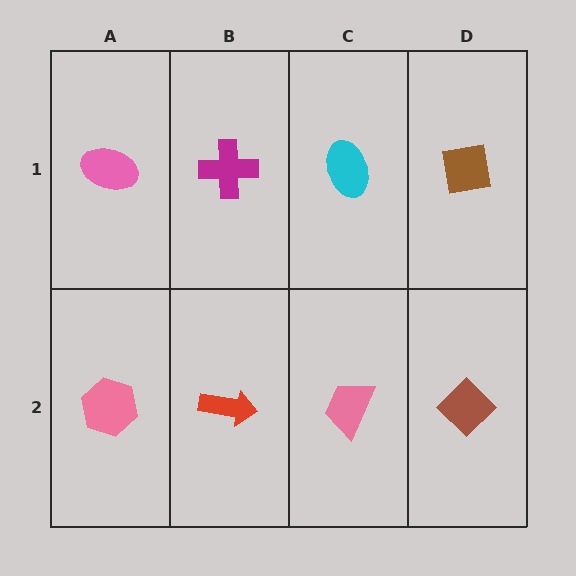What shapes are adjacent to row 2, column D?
A brown square (row 1, column D), a pink trapezoid (row 2, column C).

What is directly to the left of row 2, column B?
A pink hexagon.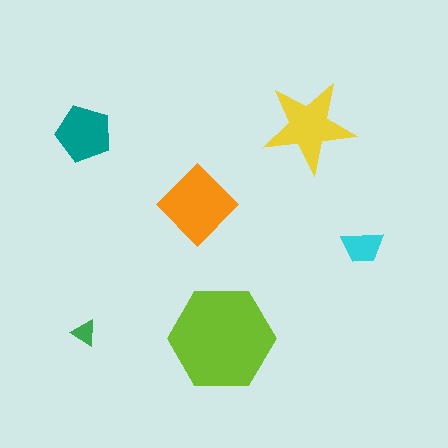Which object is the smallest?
The green triangle.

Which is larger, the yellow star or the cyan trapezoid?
The yellow star.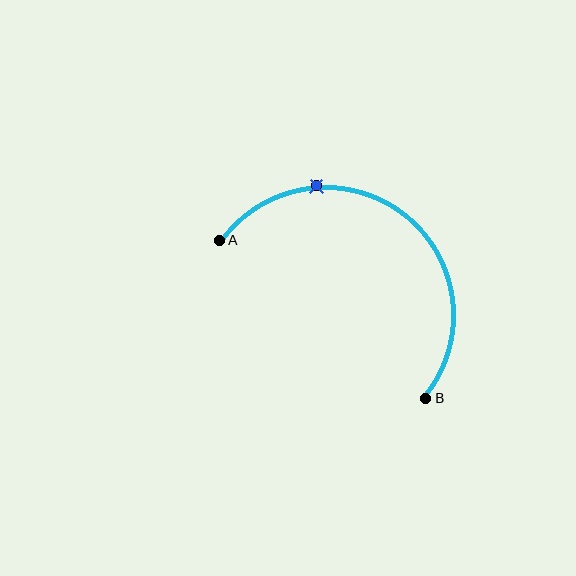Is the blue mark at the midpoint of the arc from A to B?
No. The blue mark lies on the arc but is closer to endpoint A. The arc midpoint would be at the point on the curve equidistant along the arc from both A and B.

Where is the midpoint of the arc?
The arc midpoint is the point on the curve farthest from the straight line joining A and B. It sits above and to the right of that line.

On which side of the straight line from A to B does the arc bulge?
The arc bulges above and to the right of the straight line connecting A and B.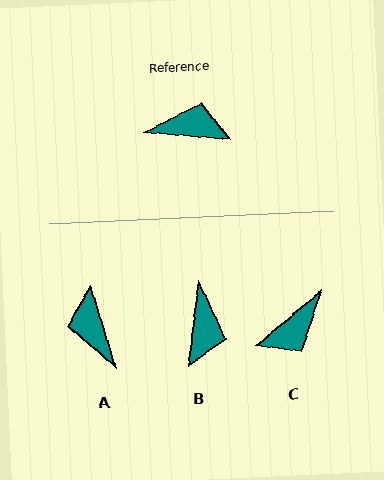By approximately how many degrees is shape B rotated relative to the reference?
Approximately 92 degrees clockwise.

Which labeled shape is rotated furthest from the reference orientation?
C, about 135 degrees away.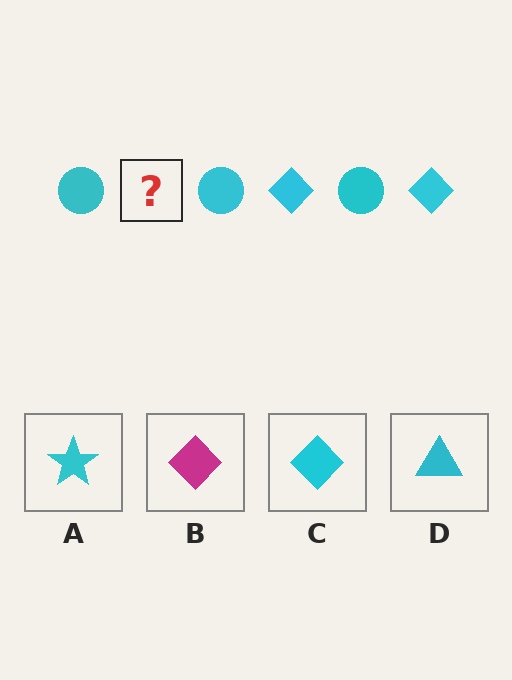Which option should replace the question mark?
Option C.